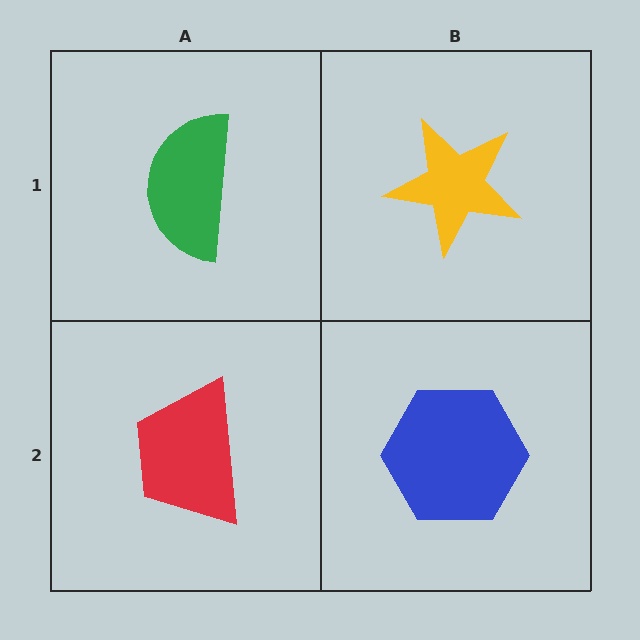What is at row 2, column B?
A blue hexagon.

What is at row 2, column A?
A red trapezoid.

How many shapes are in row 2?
2 shapes.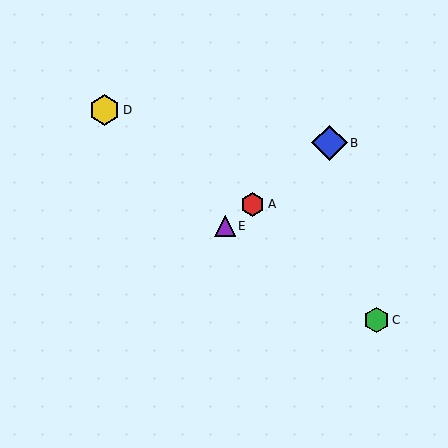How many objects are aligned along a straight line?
3 objects (A, B, E) are aligned along a straight line.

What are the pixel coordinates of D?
Object D is at (105, 110).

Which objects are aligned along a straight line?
Objects A, B, E are aligned along a straight line.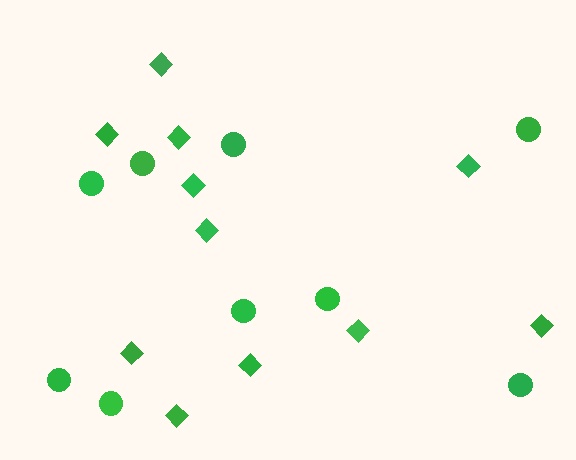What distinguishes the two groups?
There are 2 groups: one group of diamonds (11) and one group of circles (9).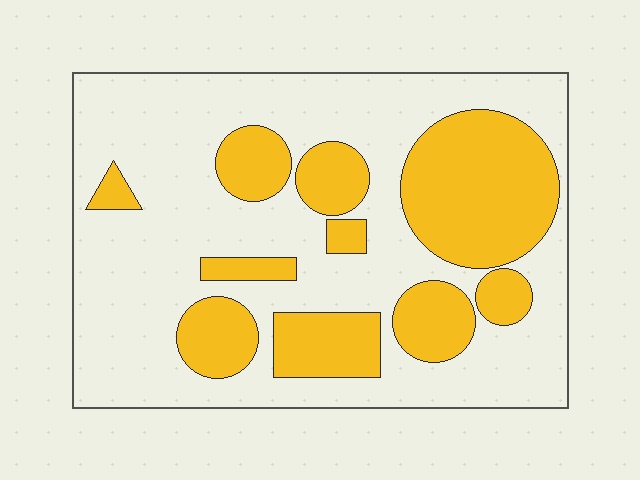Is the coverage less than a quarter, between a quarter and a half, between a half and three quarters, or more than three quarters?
Between a quarter and a half.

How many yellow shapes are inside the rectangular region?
10.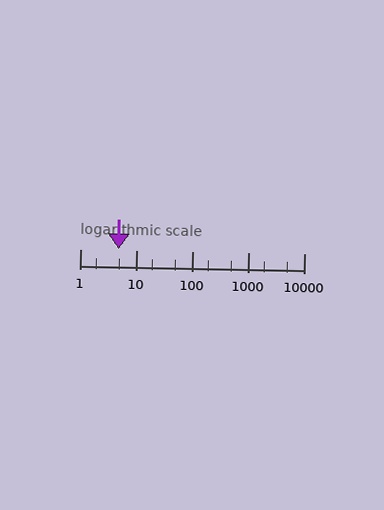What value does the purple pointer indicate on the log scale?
The pointer indicates approximately 4.9.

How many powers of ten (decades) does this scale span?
The scale spans 4 decades, from 1 to 10000.